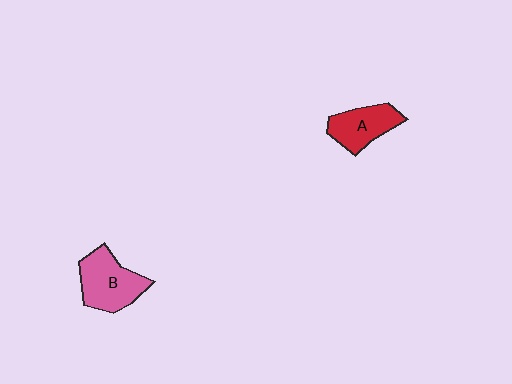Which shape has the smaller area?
Shape A (red).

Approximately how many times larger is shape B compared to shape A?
Approximately 1.3 times.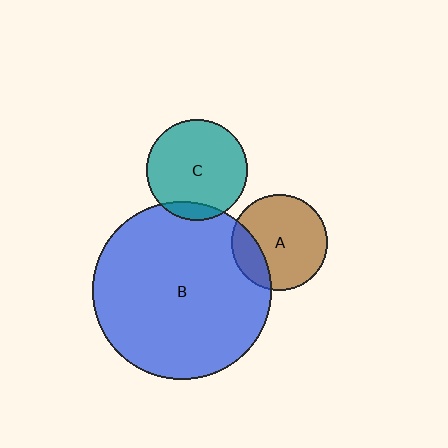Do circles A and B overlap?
Yes.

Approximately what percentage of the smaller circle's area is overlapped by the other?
Approximately 20%.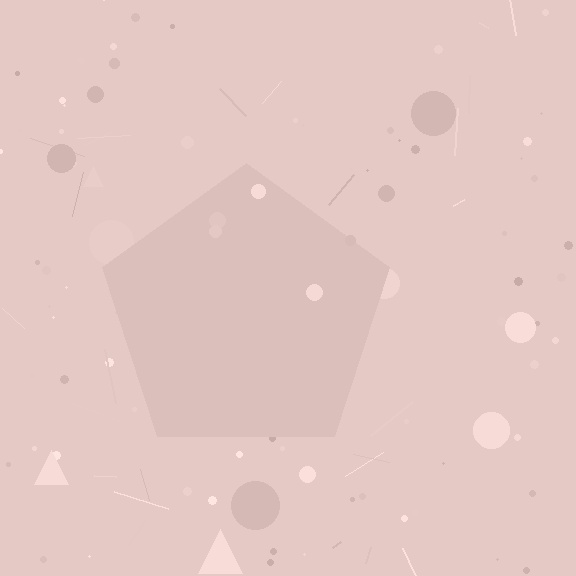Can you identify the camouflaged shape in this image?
The camouflaged shape is a pentagon.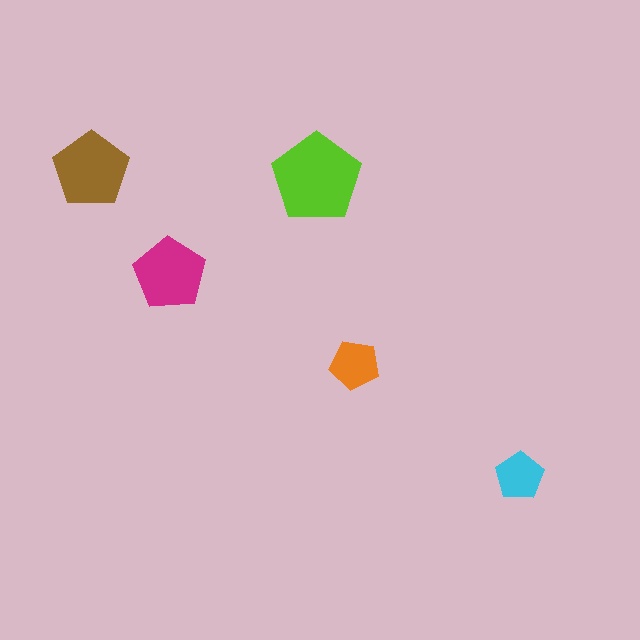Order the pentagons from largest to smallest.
the lime one, the brown one, the magenta one, the orange one, the cyan one.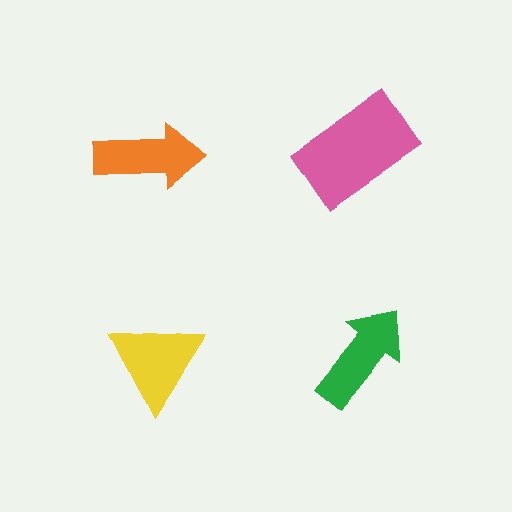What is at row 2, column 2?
A green arrow.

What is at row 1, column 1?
An orange arrow.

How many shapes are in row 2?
2 shapes.